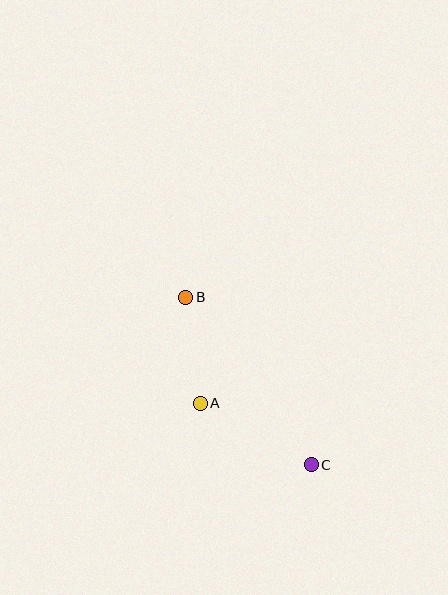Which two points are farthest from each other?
Points B and C are farthest from each other.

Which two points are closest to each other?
Points A and B are closest to each other.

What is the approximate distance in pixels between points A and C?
The distance between A and C is approximately 127 pixels.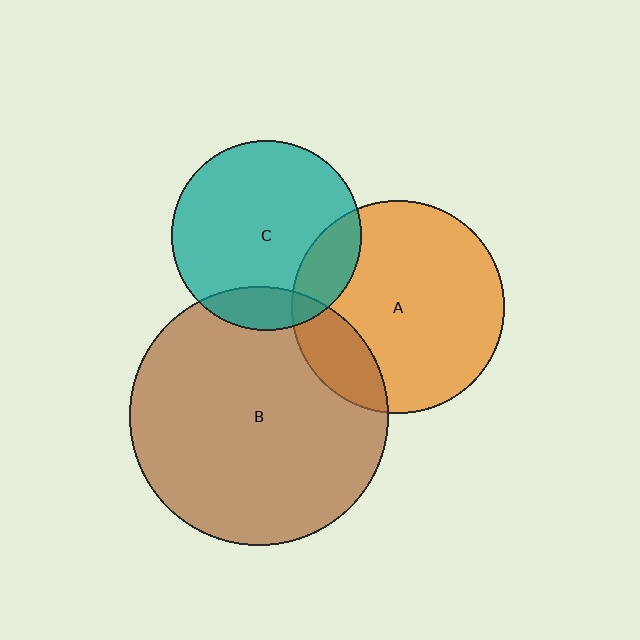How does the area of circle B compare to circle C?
Approximately 1.9 times.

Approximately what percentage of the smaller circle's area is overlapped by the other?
Approximately 15%.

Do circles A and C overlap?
Yes.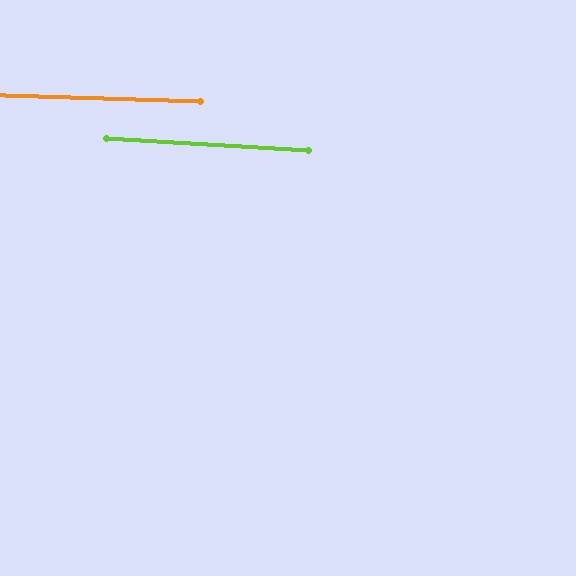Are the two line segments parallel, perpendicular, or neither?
Parallel — their directions differ by only 1.5°.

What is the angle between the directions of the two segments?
Approximately 1 degree.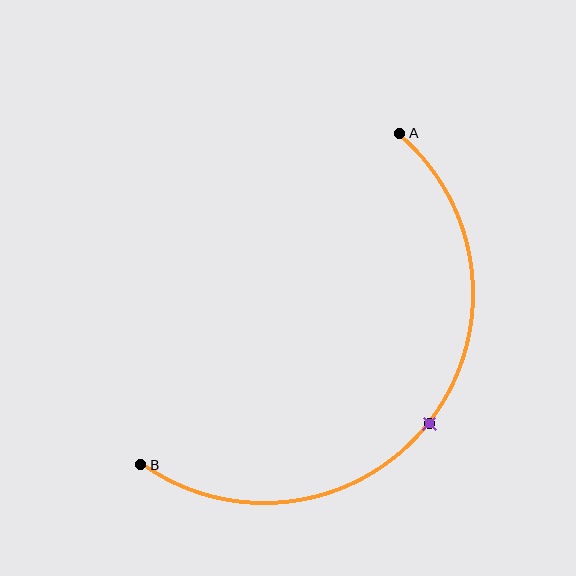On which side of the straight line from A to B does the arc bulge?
The arc bulges below and to the right of the straight line connecting A and B.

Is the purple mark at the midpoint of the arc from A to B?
Yes. The purple mark lies on the arc at equal arc-length from both A and B — it is the arc midpoint.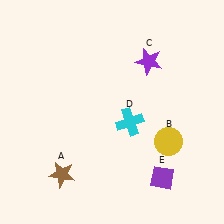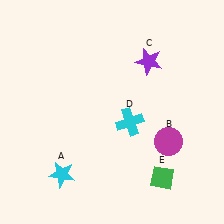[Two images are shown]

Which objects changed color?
A changed from brown to cyan. B changed from yellow to magenta. E changed from purple to green.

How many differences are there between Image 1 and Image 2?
There are 3 differences between the two images.